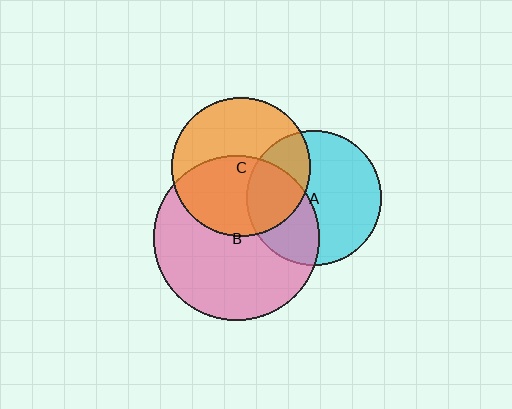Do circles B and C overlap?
Yes.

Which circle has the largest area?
Circle B (pink).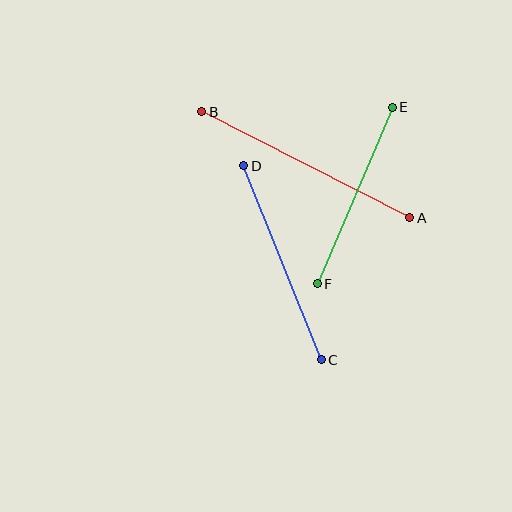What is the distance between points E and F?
The distance is approximately 192 pixels.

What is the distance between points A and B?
The distance is approximately 233 pixels.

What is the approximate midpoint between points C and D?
The midpoint is at approximately (283, 263) pixels.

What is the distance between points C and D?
The distance is approximately 209 pixels.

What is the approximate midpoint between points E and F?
The midpoint is at approximately (355, 195) pixels.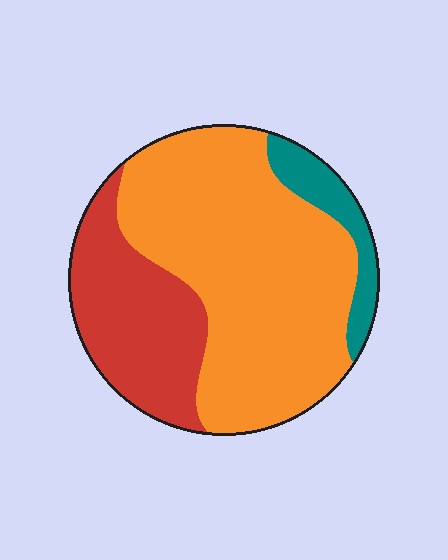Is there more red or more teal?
Red.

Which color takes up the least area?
Teal, at roughly 10%.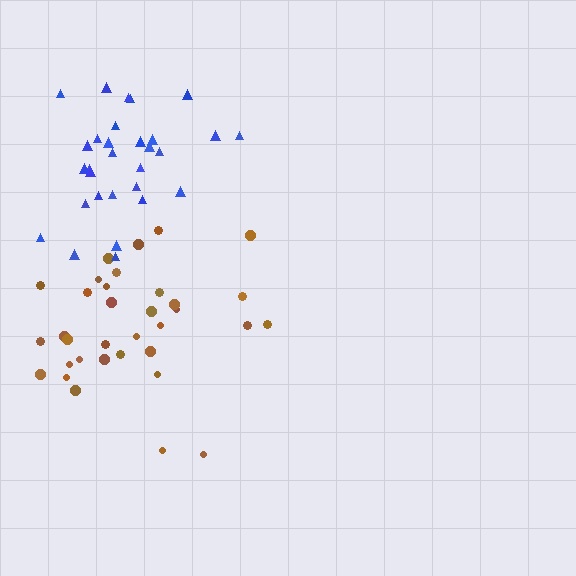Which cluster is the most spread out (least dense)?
Brown.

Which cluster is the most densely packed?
Blue.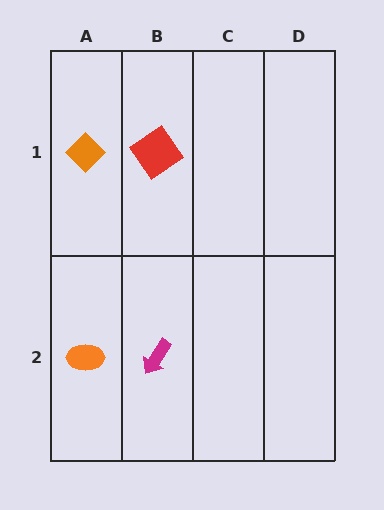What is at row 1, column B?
A red diamond.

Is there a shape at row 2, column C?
No, that cell is empty.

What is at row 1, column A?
An orange diamond.